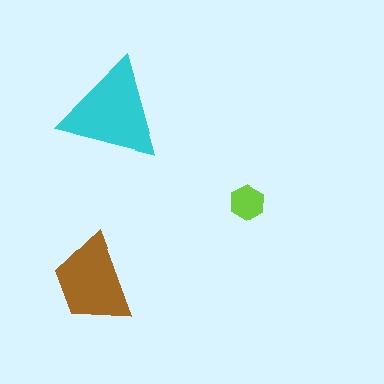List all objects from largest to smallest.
The cyan triangle, the brown trapezoid, the lime hexagon.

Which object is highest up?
The cyan triangle is topmost.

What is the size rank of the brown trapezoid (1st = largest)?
2nd.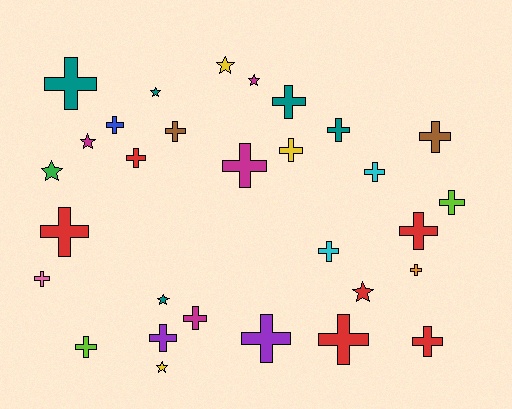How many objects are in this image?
There are 30 objects.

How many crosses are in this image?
There are 22 crosses.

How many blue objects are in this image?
There is 1 blue object.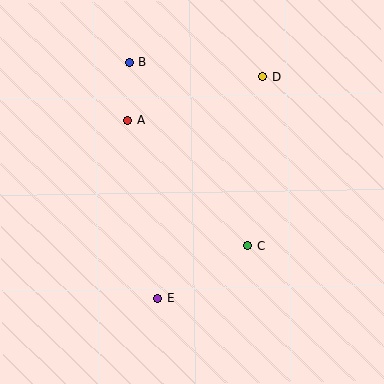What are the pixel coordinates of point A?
Point A is at (127, 120).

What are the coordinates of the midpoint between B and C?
The midpoint between B and C is at (188, 154).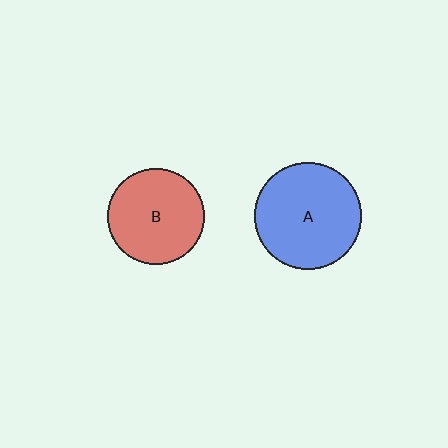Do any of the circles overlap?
No, none of the circles overlap.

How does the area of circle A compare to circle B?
Approximately 1.2 times.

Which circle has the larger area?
Circle A (blue).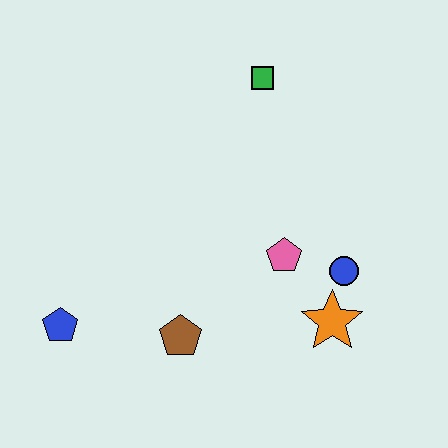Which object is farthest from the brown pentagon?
The green square is farthest from the brown pentagon.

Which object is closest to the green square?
The pink pentagon is closest to the green square.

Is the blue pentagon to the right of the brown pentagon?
No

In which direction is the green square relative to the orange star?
The green square is above the orange star.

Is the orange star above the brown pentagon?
Yes